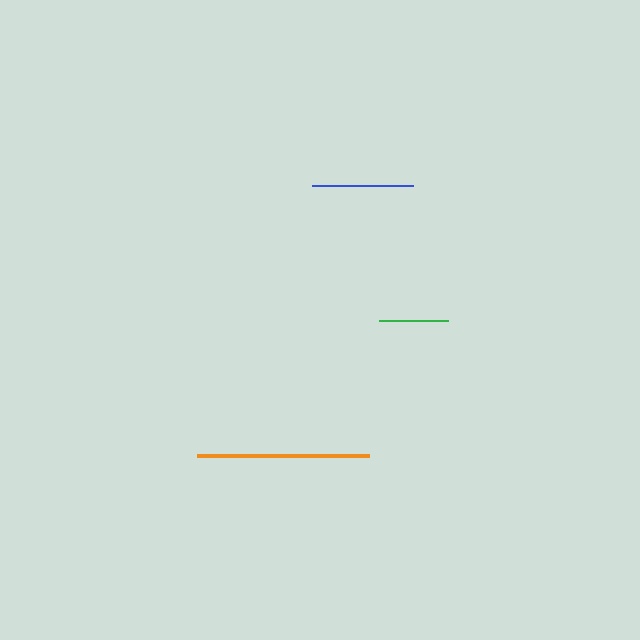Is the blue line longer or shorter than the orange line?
The orange line is longer than the blue line.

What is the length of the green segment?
The green segment is approximately 69 pixels long.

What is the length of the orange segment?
The orange segment is approximately 172 pixels long.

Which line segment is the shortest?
The green line is the shortest at approximately 69 pixels.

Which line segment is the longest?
The orange line is the longest at approximately 172 pixels.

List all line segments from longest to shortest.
From longest to shortest: orange, blue, green.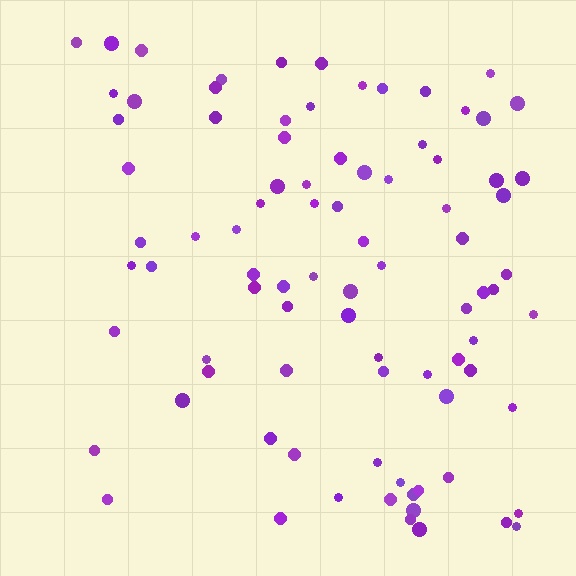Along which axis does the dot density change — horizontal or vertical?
Horizontal.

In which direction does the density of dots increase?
From left to right, with the right side densest.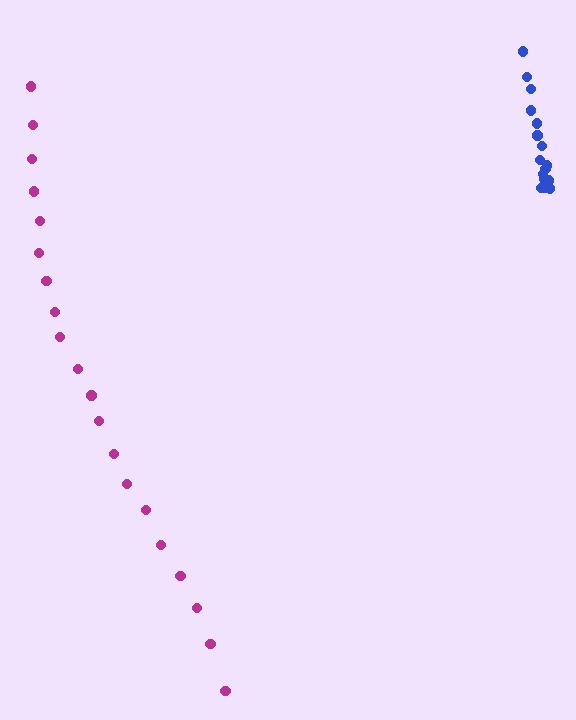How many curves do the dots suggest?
There are 2 distinct paths.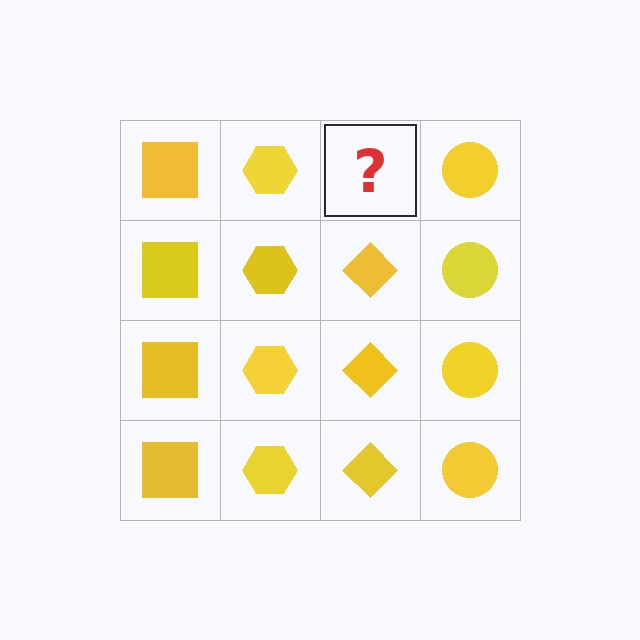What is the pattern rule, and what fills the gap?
The rule is that each column has a consistent shape. The gap should be filled with a yellow diamond.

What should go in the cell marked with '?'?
The missing cell should contain a yellow diamond.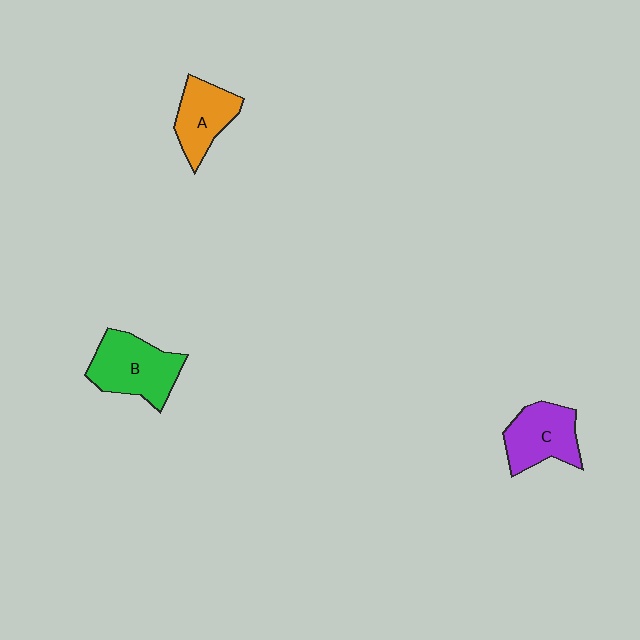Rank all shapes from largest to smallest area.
From largest to smallest: B (green), C (purple), A (orange).